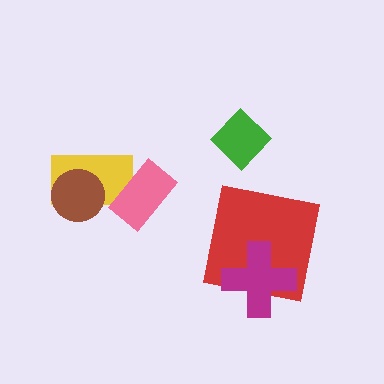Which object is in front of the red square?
The magenta cross is in front of the red square.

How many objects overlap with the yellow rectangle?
2 objects overlap with the yellow rectangle.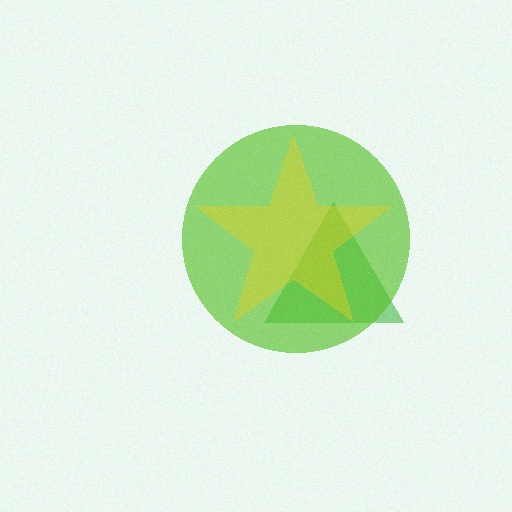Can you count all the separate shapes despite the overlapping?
Yes, there are 3 separate shapes.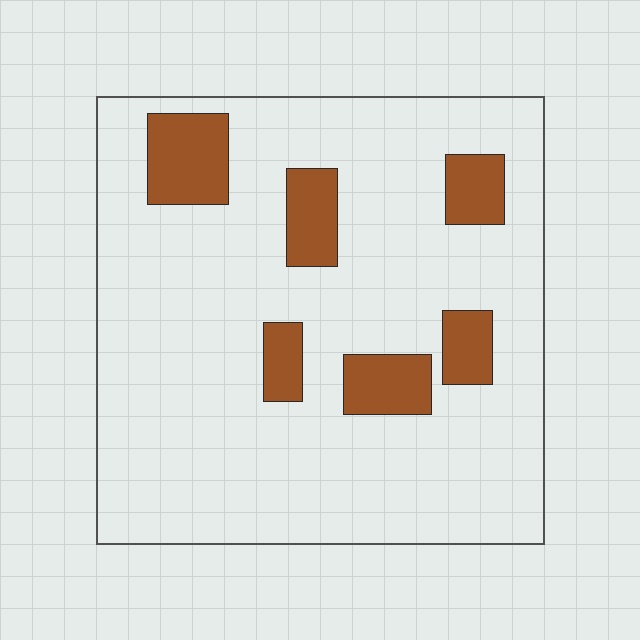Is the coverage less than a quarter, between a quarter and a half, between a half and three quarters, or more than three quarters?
Less than a quarter.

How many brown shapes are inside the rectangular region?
6.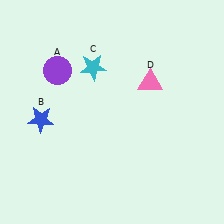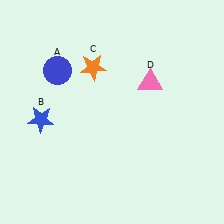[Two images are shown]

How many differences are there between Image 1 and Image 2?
There are 2 differences between the two images.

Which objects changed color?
A changed from purple to blue. C changed from cyan to orange.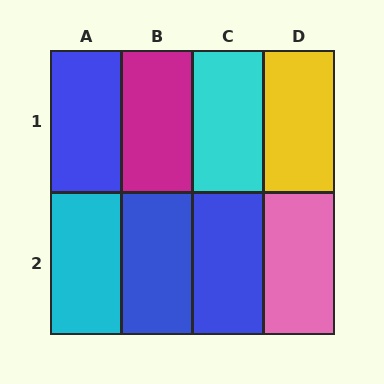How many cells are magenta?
1 cell is magenta.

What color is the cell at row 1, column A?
Blue.